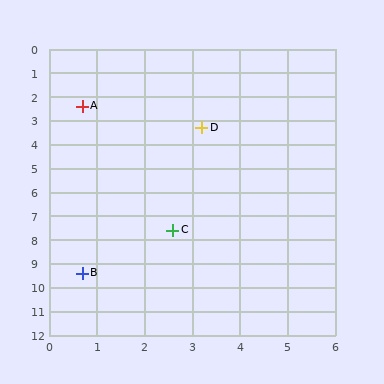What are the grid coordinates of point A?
Point A is at approximately (0.7, 2.4).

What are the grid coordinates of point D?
Point D is at approximately (3.2, 3.3).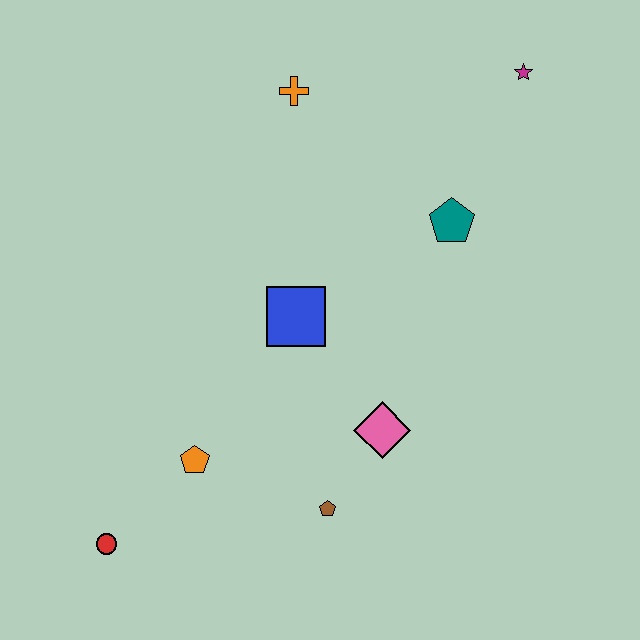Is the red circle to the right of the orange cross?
No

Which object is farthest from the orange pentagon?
The magenta star is farthest from the orange pentagon.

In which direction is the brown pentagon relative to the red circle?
The brown pentagon is to the right of the red circle.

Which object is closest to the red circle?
The orange pentagon is closest to the red circle.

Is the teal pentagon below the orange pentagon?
No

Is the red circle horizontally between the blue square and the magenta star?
No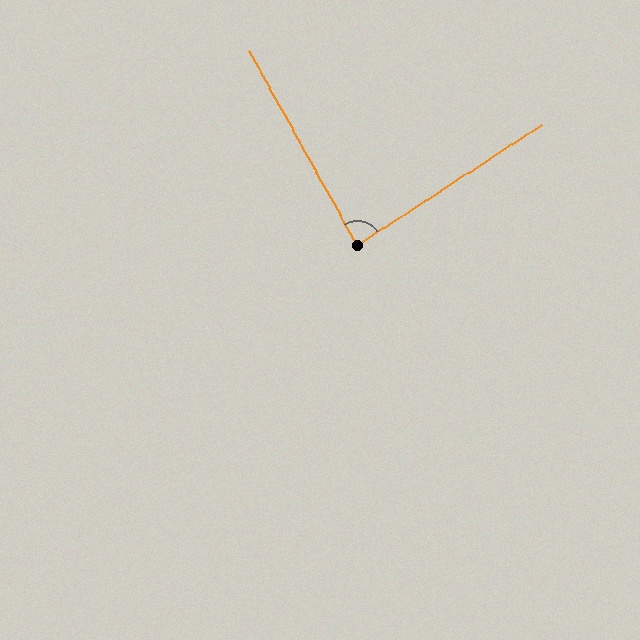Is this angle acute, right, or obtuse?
It is approximately a right angle.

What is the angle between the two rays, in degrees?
Approximately 86 degrees.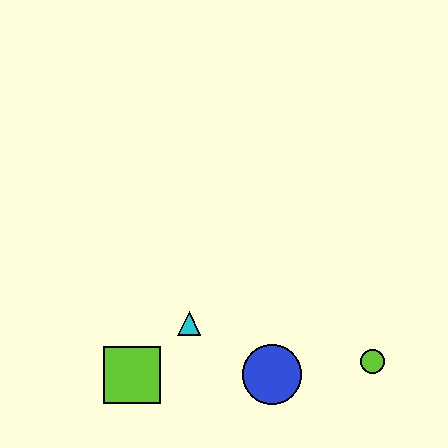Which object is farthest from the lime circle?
The lime square is farthest from the lime circle.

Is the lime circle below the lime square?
No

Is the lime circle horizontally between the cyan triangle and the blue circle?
No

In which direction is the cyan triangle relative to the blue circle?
The cyan triangle is to the left of the blue circle.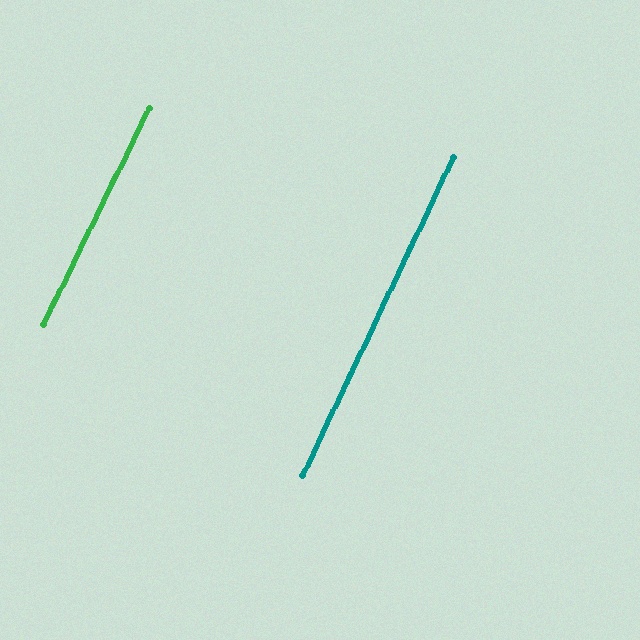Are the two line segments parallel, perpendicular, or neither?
Parallel — their directions differ by only 0.9°.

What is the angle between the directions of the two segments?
Approximately 1 degree.